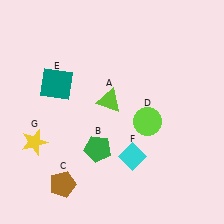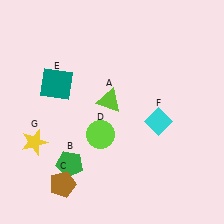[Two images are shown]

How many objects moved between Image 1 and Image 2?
3 objects moved between the two images.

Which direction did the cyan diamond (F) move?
The cyan diamond (F) moved up.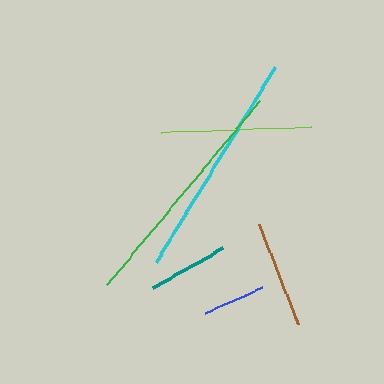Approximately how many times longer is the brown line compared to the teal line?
The brown line is approximately 1.3 times the length of the teal line.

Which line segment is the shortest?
The blue line is the shortest at approximately 63 pixels.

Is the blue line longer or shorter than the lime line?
The lime line is longer than the blue line.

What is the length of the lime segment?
The lime segment is approximately 151 pixels long.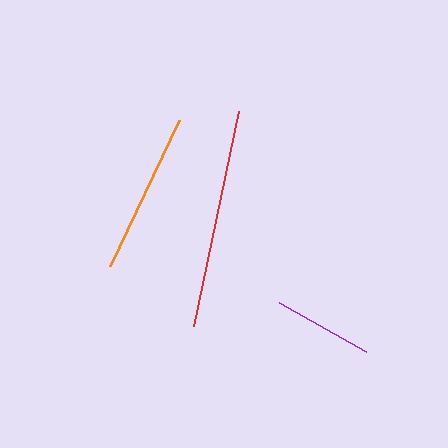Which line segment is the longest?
The red line is the longest at approximately 219 pixels.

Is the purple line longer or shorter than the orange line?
The orange line is longer than the purple line.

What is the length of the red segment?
The red segment is approximately 219 pixels long.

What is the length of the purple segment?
The purple segment is approximately 99 pixels long.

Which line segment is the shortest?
The purple line is the shortest at approximately 99 pixels.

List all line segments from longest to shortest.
From longest to shortest: red, orange, purple.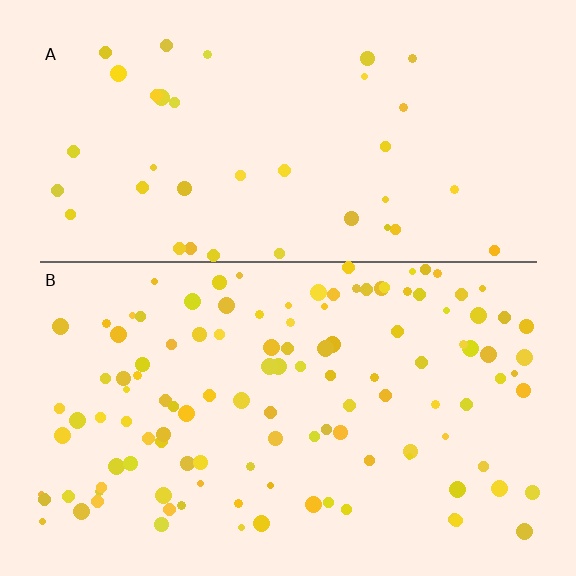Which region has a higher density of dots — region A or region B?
B (the bottom).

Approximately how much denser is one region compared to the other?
Approximately 3.1× — region B over region A.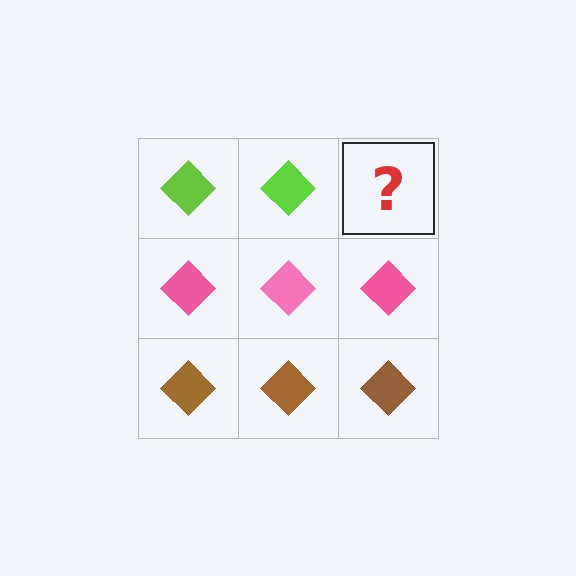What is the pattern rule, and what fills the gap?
The rule is that each row has a consistent color. The gap should be filled with a lime diamond.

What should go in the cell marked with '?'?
The missing cell should contain a lime diamond.